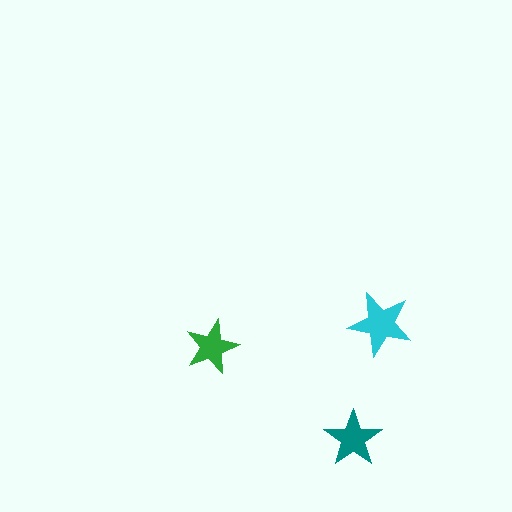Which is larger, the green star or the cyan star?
The cyan one.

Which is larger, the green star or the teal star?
The teal one.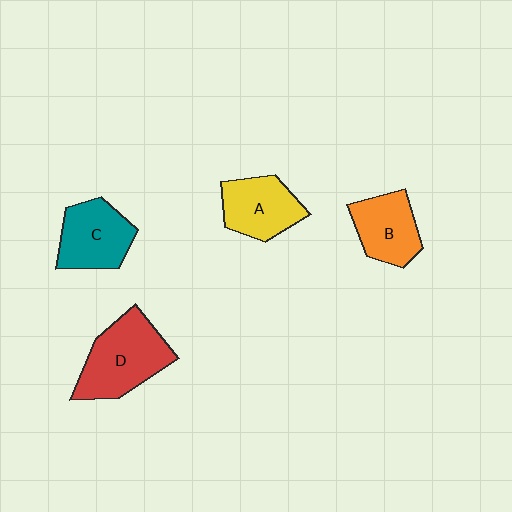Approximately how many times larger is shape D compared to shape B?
Approximately 1.4 times.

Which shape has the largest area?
Shape D (red).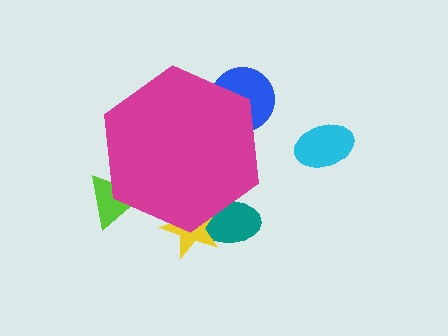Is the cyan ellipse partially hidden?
No, the cyan ellipse is fully visible.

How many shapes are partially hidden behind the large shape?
4 shapes are partially hidden.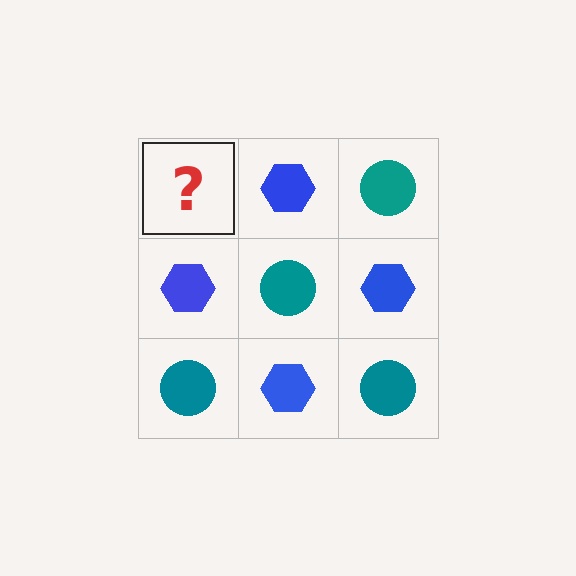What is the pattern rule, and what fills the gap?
The rule is that it alternates teal circle and blue hexagon in a checkerboard pattern. The gap should be filled with a teal circle.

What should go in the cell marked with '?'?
The missing cell should contain a teal circle.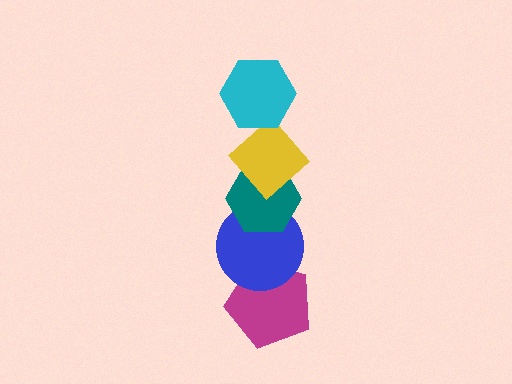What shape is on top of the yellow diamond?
The cyan hexagon is on top of the yellow diamond.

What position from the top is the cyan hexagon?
The cyan hexagon is 1st from the top.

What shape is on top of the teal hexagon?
The yellow diamond is on top of the teal hexagon.